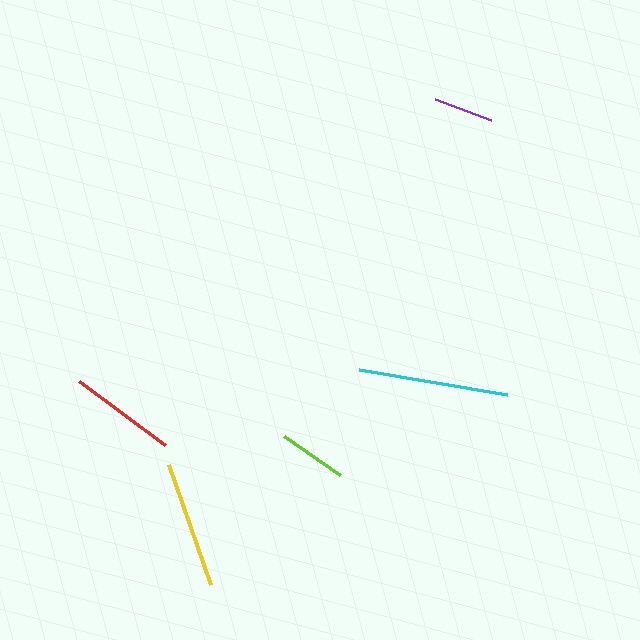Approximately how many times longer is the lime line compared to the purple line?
The lime line is approximately 1.1 times the length of the purple line.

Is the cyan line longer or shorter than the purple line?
The cyan line is longer than the purple line.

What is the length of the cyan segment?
The cyan segment is approximately 150 pixels long.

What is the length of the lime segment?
The lime segment is approximately 68 pixels long.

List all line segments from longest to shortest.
From longest to shortest: cyan, yellow, red, lime, purple.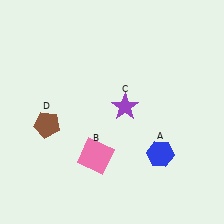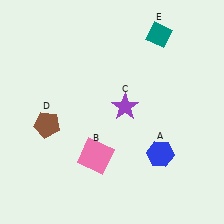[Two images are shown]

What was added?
A teal diamond (E) was added in Image 2.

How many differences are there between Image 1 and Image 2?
There is 1 difference between the two images.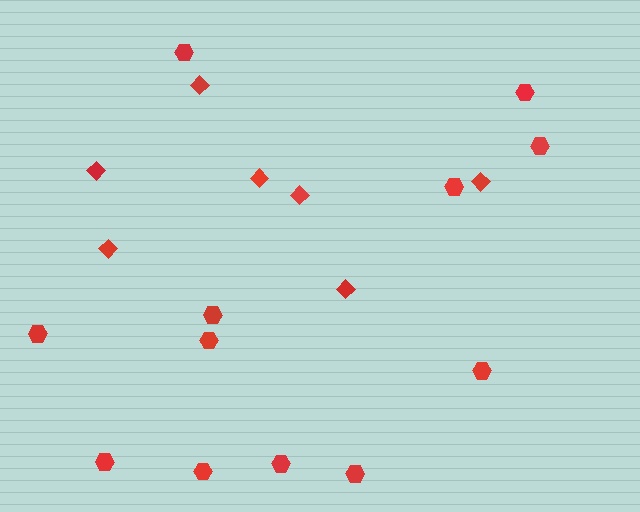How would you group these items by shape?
There are 2 groups: one group of diamonds (7) and one group of hexagons (12).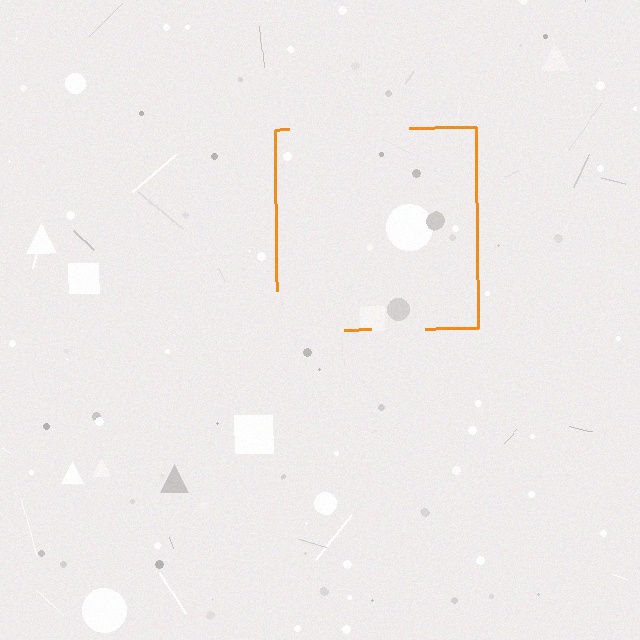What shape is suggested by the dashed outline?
The dashed outline suggests a square.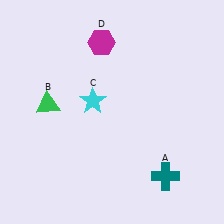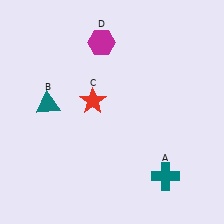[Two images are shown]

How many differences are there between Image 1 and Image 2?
There are 2 differences between the two images.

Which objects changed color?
B changed from green to teal. C changed from cyan to red.